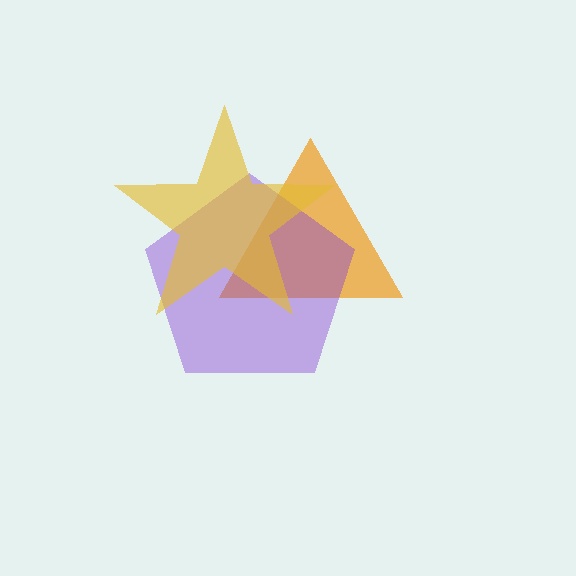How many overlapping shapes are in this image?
There are 3 overlapping shapes in the image.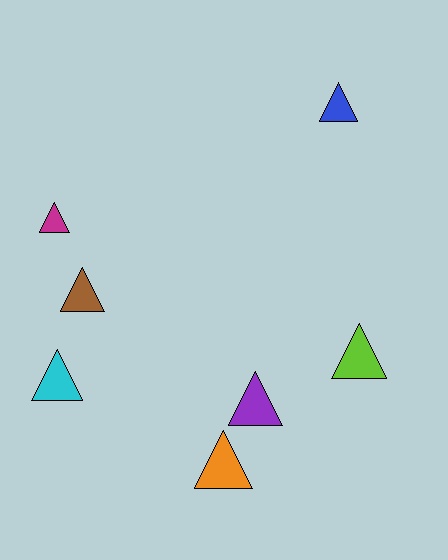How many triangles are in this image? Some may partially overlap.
There are 7 triangles.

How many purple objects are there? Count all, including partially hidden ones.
There is 1 purple object.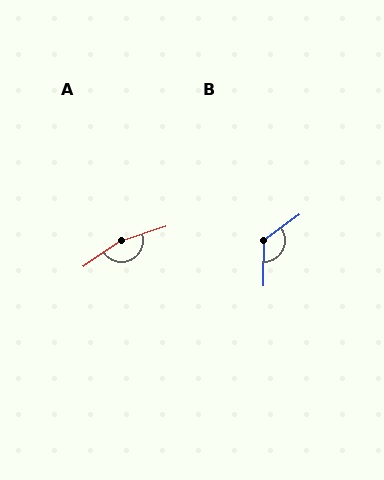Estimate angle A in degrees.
Approximately 163 degrees.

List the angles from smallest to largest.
B (126°), A (163°).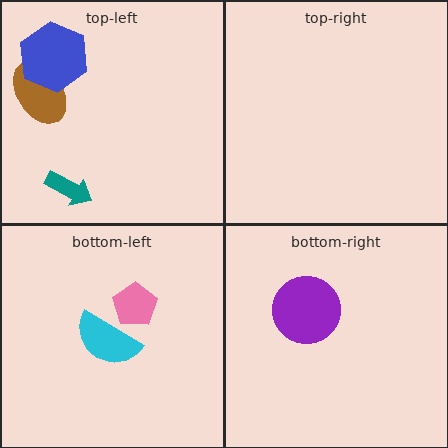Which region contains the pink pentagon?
The bottom-left region.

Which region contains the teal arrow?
The top-left region.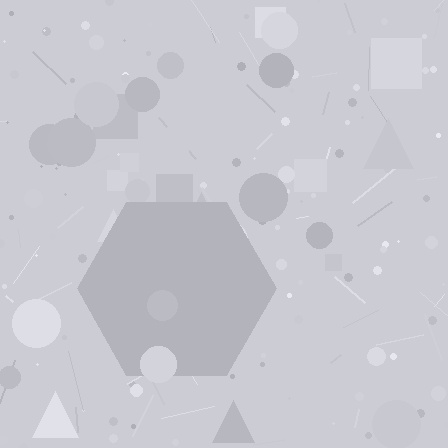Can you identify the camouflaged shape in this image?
The camouflaged shape is a hexagon.